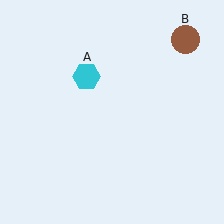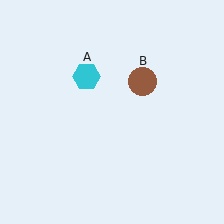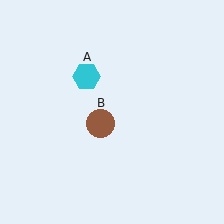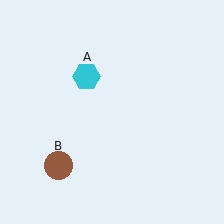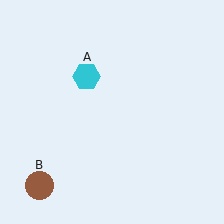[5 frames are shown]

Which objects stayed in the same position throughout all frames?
Cyan hexagon (object A) remained stationary.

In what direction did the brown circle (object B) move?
The brown circle (object B) moved down and to the left.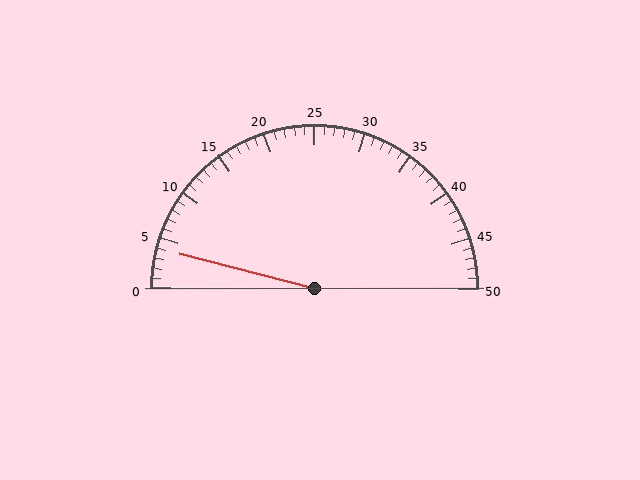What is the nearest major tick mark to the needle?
The nearest major tick mark is 5.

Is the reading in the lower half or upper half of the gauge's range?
The reading is in the lower half of the range (0 to 50).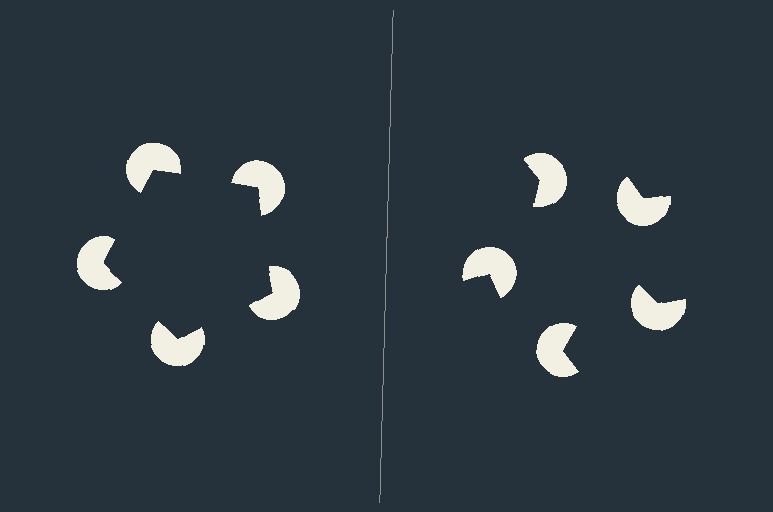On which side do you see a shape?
An illusory pentagon appears on the left side. On the right side the wedge cuts are rotated, so no coherent shape forms.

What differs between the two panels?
The pac-man discs are positioned identically on both sides; only the wedge orientations differ. On the left they align to a pentagon; on the right they are misaligned.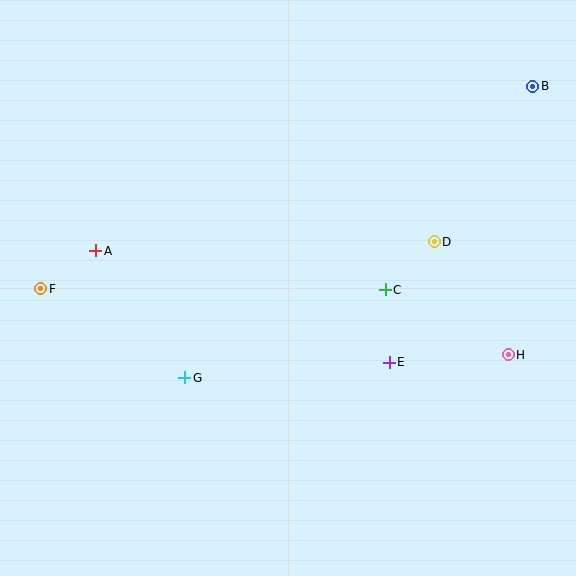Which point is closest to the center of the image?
Point C at (385, 290) is closest to the center.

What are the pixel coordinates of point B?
Point B is at (533, 86).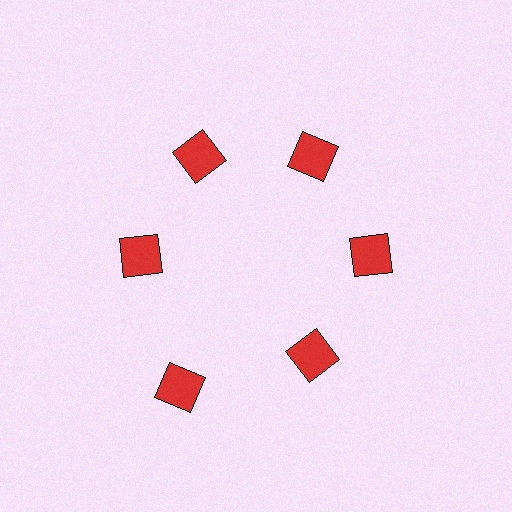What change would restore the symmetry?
The symmetry would be restored by moving it inward, back onto the ring so that all 6 squares sit at equal angles and equal distance from the center.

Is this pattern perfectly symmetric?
No. The 6 red squares are arranged in a ring, but one element near the 7 o'clock position is pushed outward from the center, breaking the 6-fold rotational symmetry.